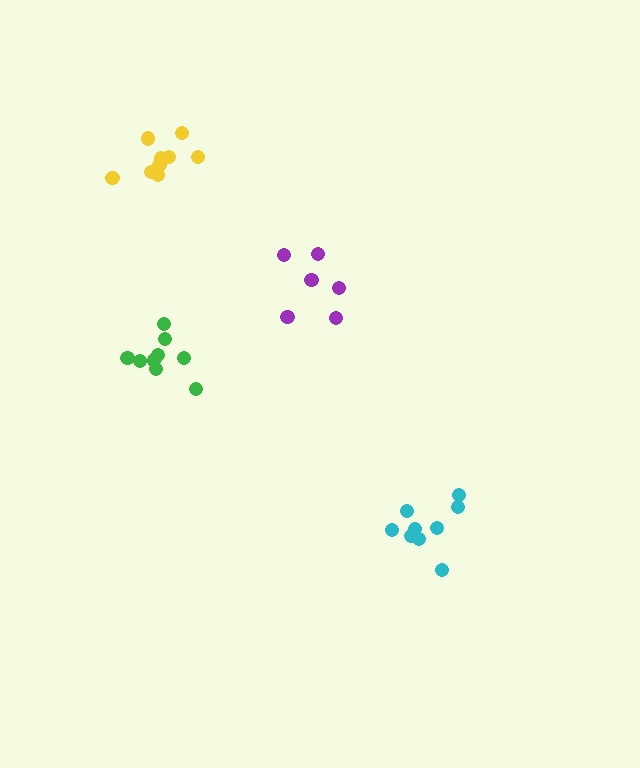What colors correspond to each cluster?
The clusters are colored: yellow, purple, cyan, green.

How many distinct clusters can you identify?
There are 4 distinct clusters.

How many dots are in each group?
Group 1: 9 dots, Group 2: 6 dots, Group 3: 9 dots, Group 4: 9 dots (33 total).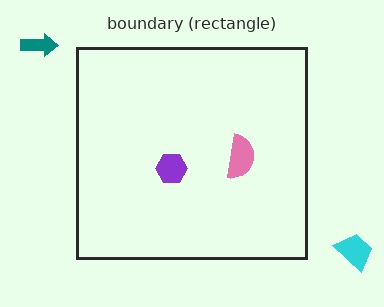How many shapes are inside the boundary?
2 inside, 2 outside.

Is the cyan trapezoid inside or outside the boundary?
Outside.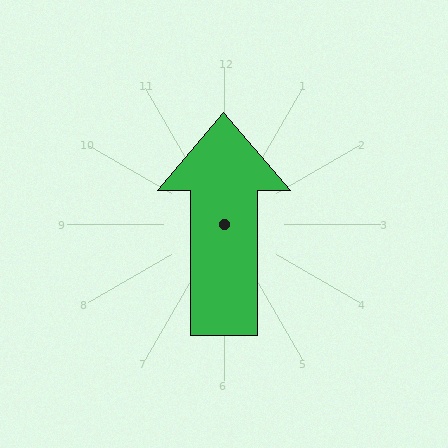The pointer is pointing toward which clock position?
Roughly 12 o'clock.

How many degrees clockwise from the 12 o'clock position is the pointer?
Approximately 360 degrees.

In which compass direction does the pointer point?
North.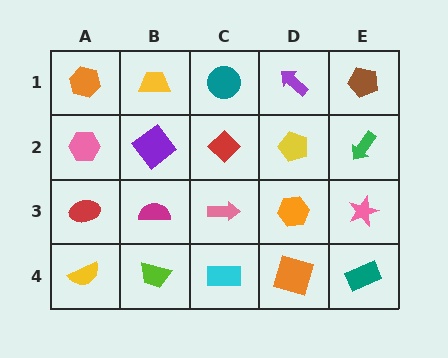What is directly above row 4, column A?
A red ellipse.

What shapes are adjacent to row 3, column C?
A red diamond (row 2, column C), a cyan rectangle (row 4, column C), a magenta semicircle (row 3, column B), an orange hexagon (row 3, column D).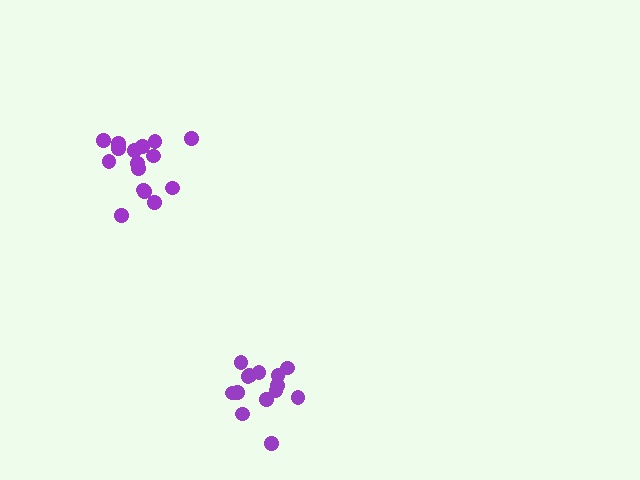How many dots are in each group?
Group 1: 16 dots, Group 2: 14 dots (30 total).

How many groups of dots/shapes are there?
There are 2 groups.